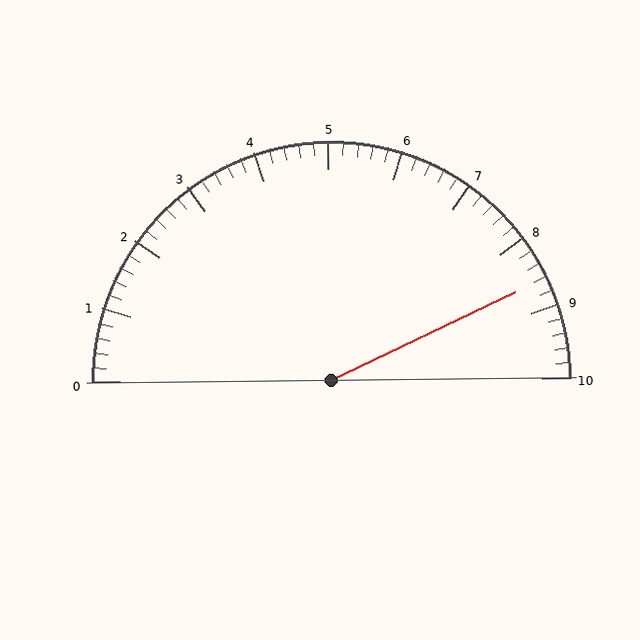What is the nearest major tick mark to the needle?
The nearest major tick mark is 9.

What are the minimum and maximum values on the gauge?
The gauge ranges from 0 to 10.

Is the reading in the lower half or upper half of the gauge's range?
The reading is in the upper half of the range (0 to 10).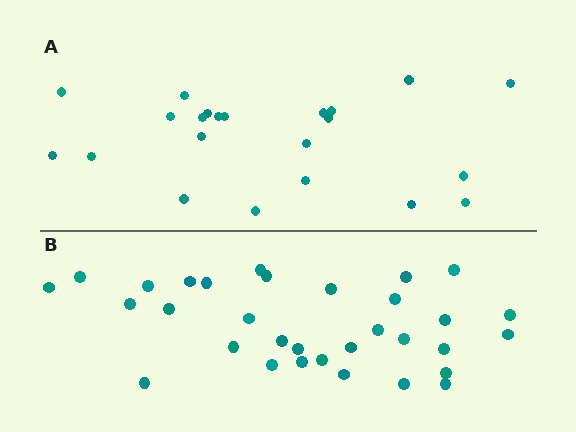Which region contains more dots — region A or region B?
Region B (the bottom region) has more dots.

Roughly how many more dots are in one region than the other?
Region B has roughly 10 or so more dots than region A.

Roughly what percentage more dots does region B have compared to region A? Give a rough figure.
About 45% more.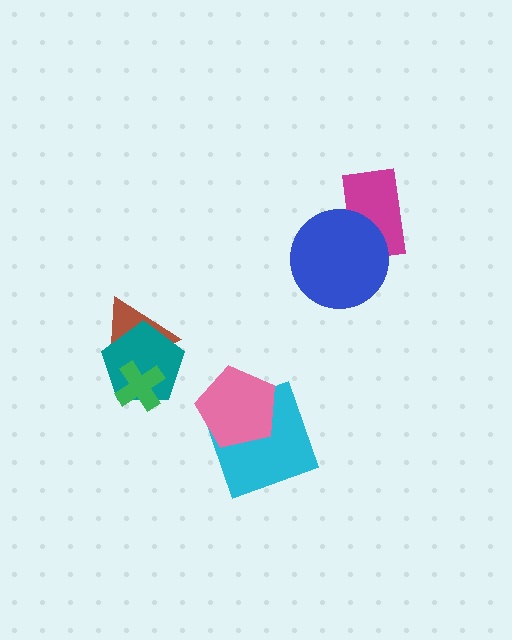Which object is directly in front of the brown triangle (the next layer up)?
The teal pentagon is directly in front of the brown triangle.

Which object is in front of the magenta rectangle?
The blue circle is in front of the magenta rectangle.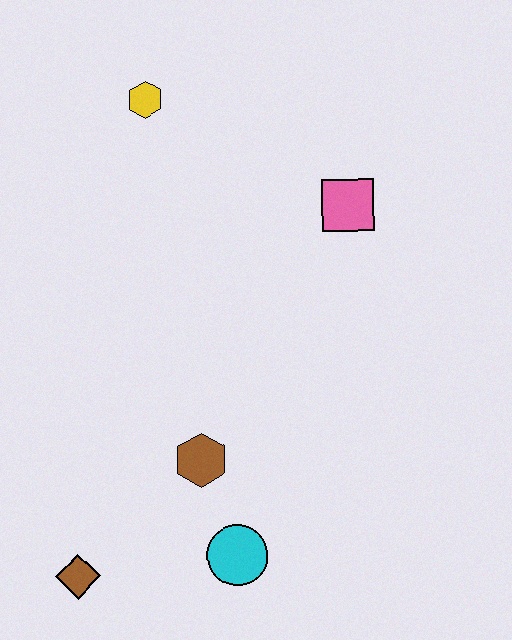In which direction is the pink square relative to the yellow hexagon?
The pink square is to the right of the yellow hexagon.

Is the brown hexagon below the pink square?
Yes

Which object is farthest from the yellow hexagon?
The brown diamond is farthest from the yellow hexagon.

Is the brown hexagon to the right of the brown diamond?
Yes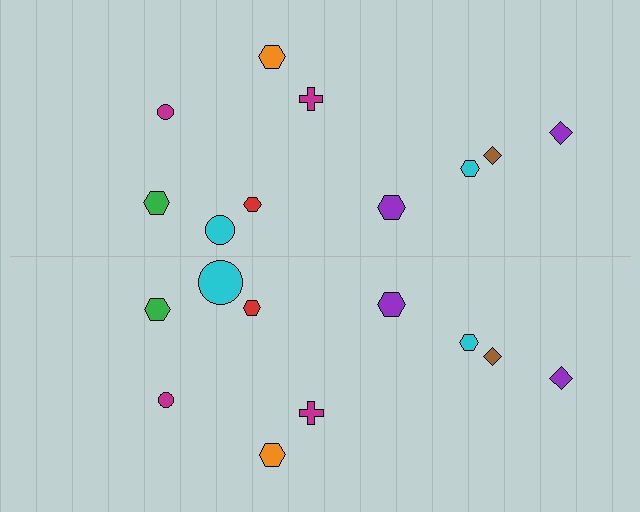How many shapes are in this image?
There are 20 shapes in this image.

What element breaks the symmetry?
The cyan circle on the bottom side has a different size than its mirror counterpart.